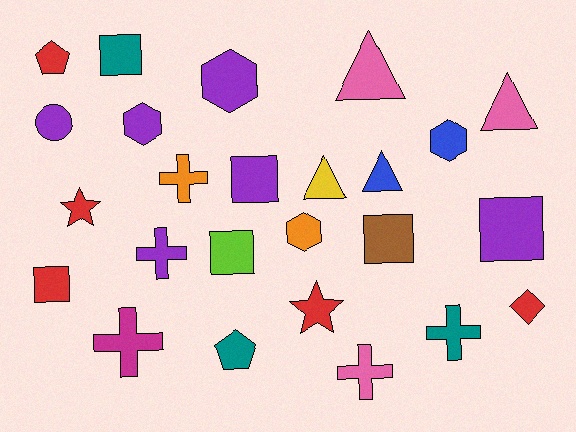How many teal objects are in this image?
There are 3 teal objects.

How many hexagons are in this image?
There are 4 hexagons.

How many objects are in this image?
There are 25 objects.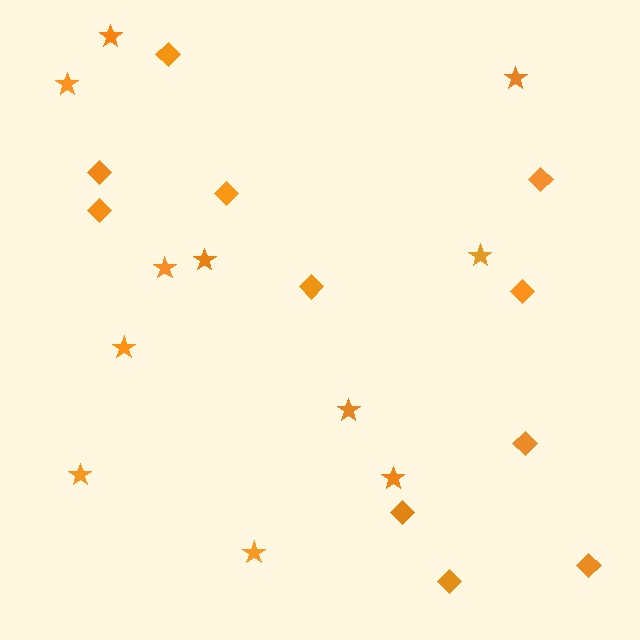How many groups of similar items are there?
There are 2 groups: one group of diamonds (11) and one group of stars (11).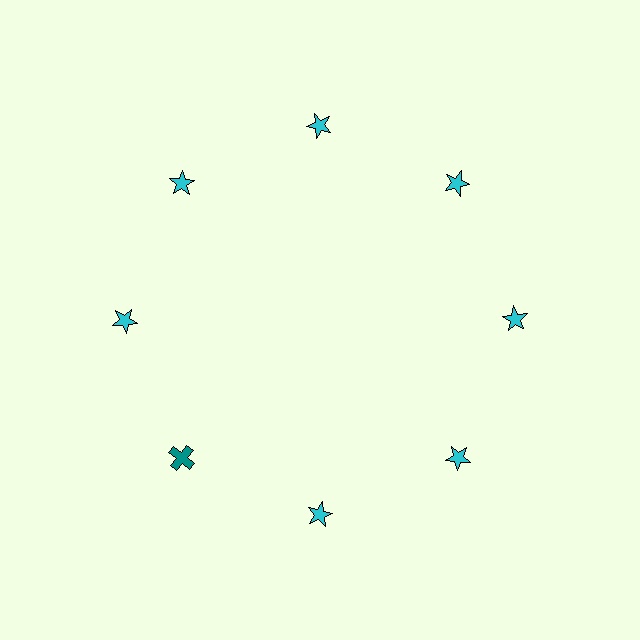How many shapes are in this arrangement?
There are 8 shapes arranged in a ring pattern.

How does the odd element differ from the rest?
It differs in both color (teal instead of cyan) and shape (cross instead of star).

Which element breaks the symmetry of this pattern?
The teal cross at roughly the 8 o'clock position breaks the symmetry. All other shapes are cyan stars.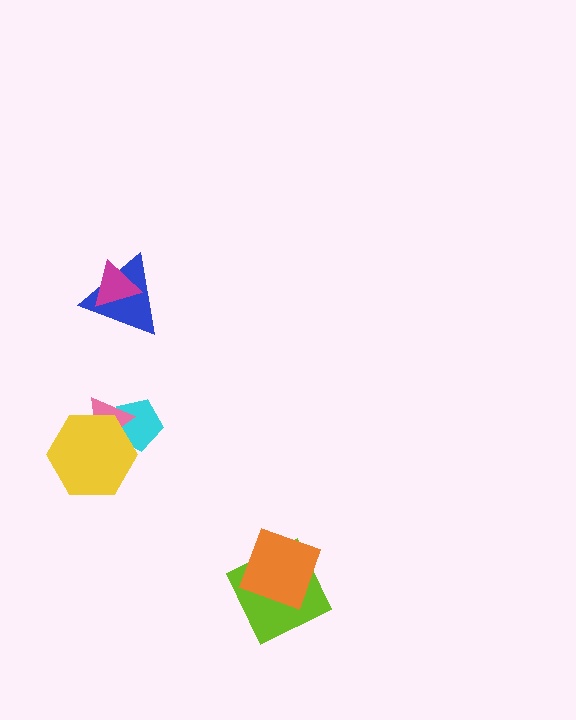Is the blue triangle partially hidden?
Yes, it is partially covered by another shape.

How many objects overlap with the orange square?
1 object overlaps with the orange square.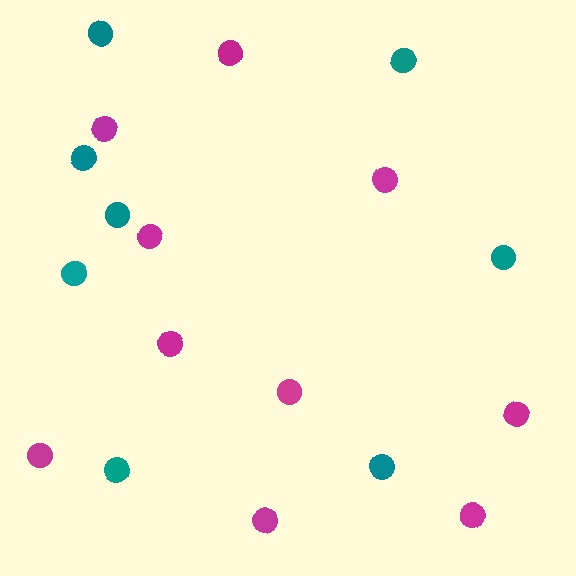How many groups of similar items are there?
There are 2 groups: one group of magenta circles (10) and one group of teal circles (8).